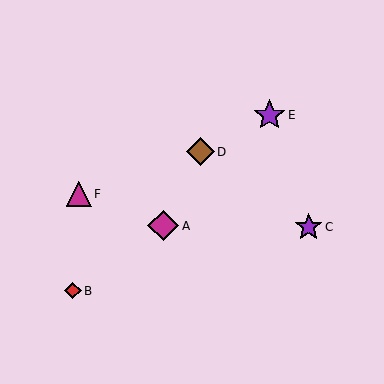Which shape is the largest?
The purple star (labeled E) is the largest.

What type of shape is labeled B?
Shape B is a red diamond.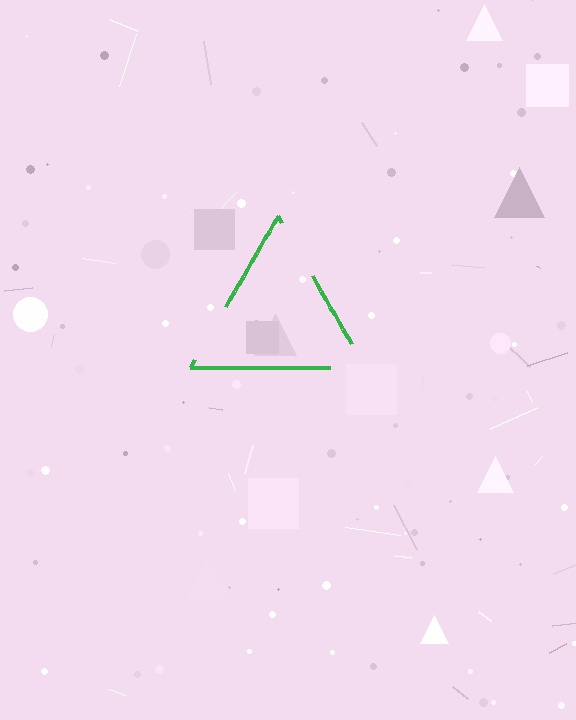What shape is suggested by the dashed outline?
The dashed outline suggests a triangle.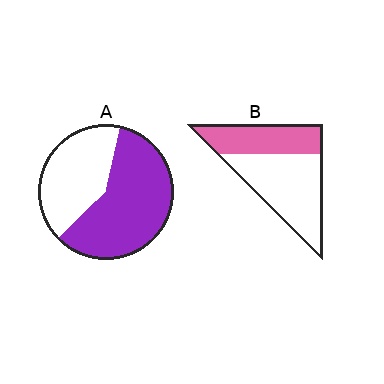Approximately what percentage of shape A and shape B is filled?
A is approximately 60% and B is approximately 40%.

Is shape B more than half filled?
No.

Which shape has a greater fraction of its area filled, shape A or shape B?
Shape A.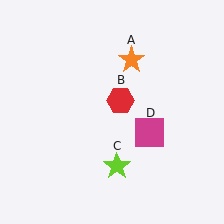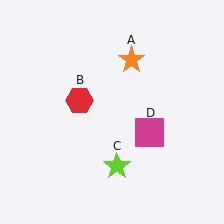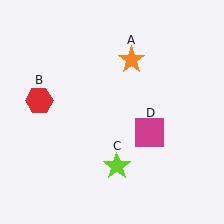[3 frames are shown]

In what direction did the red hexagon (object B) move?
The red hexagon (object B) moved left.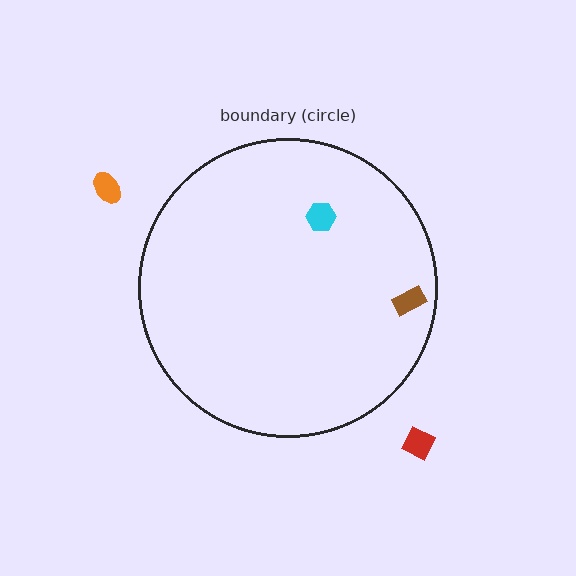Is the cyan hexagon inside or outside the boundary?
Inside.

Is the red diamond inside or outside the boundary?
Outside.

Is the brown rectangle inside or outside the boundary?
Inside.